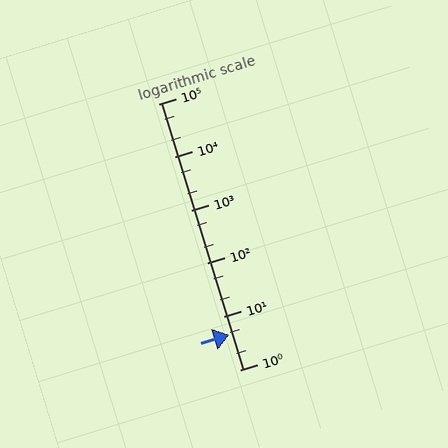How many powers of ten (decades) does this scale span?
The scale spans 5 decades, from 1 to 100000.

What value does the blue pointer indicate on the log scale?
The pointer indicates approximately 4.5.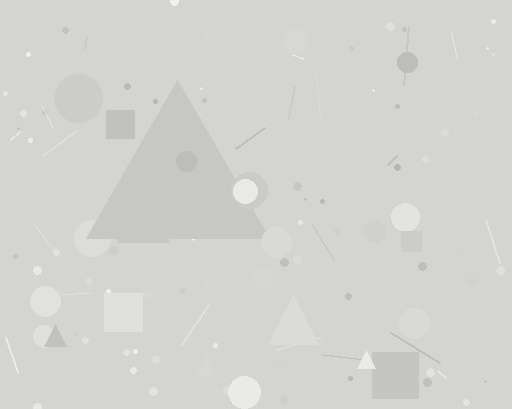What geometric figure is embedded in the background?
A triangle is embedded in the background.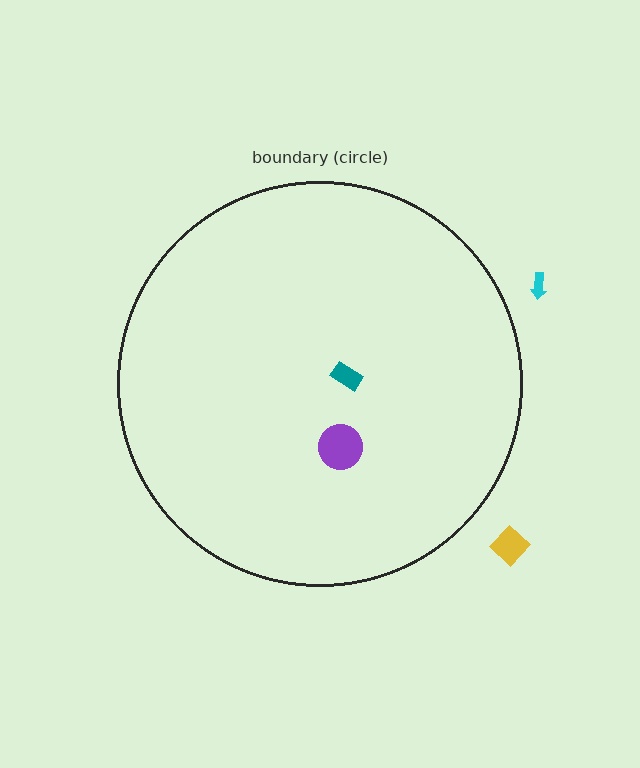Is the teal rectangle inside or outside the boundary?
Inside.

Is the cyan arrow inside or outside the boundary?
Outside.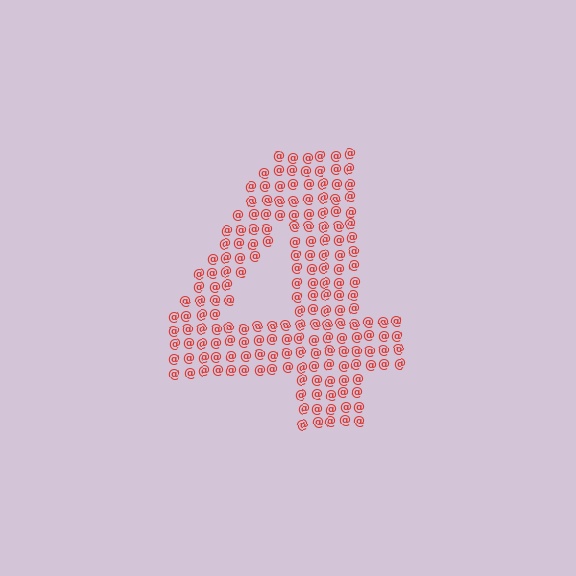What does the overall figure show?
The overall figure shows the digit 4.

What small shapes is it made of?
It is made of small at signs.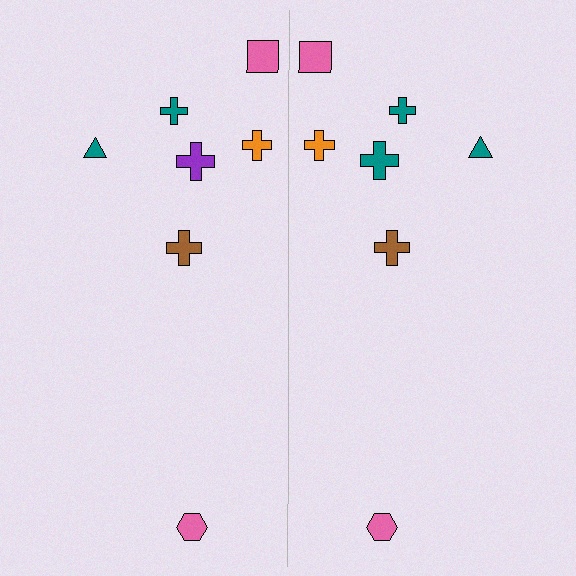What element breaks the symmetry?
The teal cross on the right side breaks the symmetry — its mirror counterpart is purple.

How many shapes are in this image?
There are 14 shapes in this image.